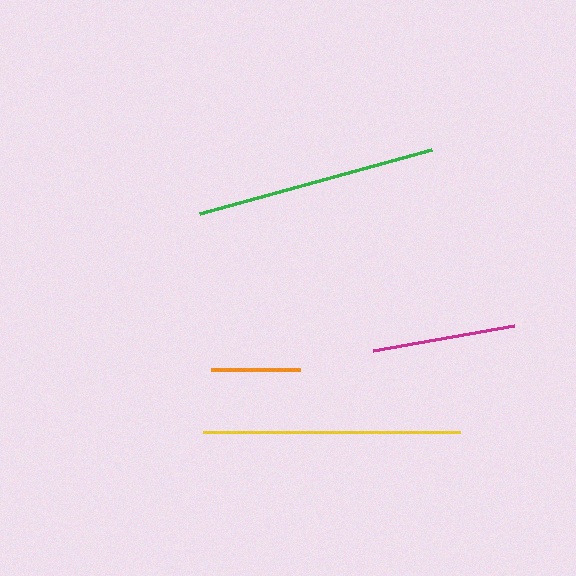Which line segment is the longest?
The yellow line is the longest at approximately 257 pixels.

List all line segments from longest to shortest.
From longest to shortest: yellow, green, magenta, orange.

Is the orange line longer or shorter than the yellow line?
The yellow line is longer than the orange line.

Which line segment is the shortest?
The orange line is the shortest at approximately 90 pixels.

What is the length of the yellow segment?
The yellow segment is approximately 257 pixels long.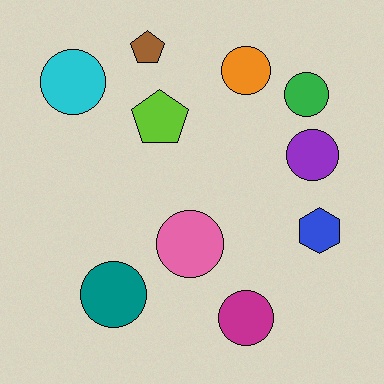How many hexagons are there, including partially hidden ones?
There is 1 hexagon.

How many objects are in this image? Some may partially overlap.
There are 10 objects.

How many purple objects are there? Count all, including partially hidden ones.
There is 1 purple object.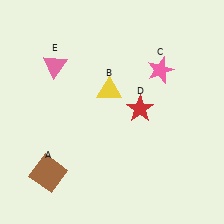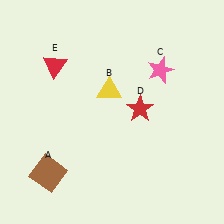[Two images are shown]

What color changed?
The triangle (E) changed from pink in Image 1 to red in Image 2.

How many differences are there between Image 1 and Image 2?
There is 1 difference between the two images.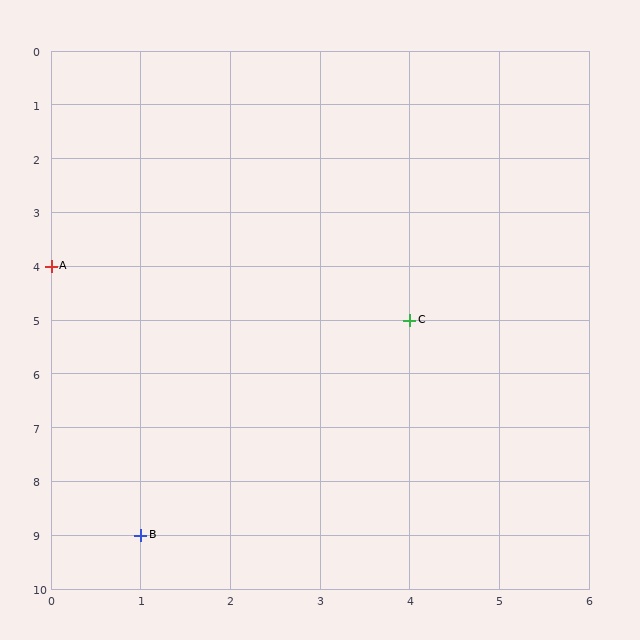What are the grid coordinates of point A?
Point A is at grid coordinates (0, 4).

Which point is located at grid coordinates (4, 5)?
Point C is at (4, 5).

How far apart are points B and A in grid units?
Points B and A are 1 column and 5 rows apart (about 5.1 grid units diagonally).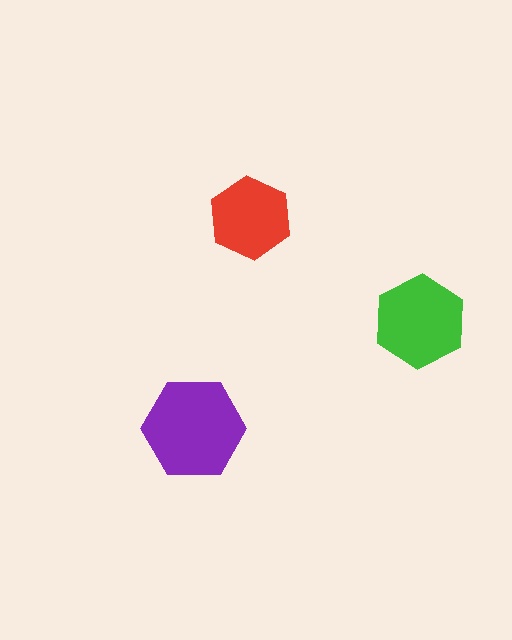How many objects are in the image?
There are 3 objects in the image.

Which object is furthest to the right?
The green hexagon is rightmost.